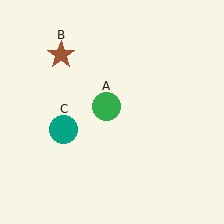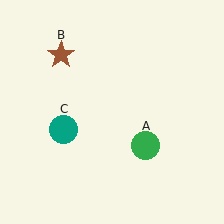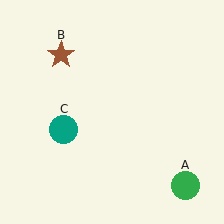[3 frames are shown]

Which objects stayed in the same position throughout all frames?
Brown star (object B) and teal circle (object C) remained stationary.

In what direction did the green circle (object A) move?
The green circle (object A) moved down and to the right.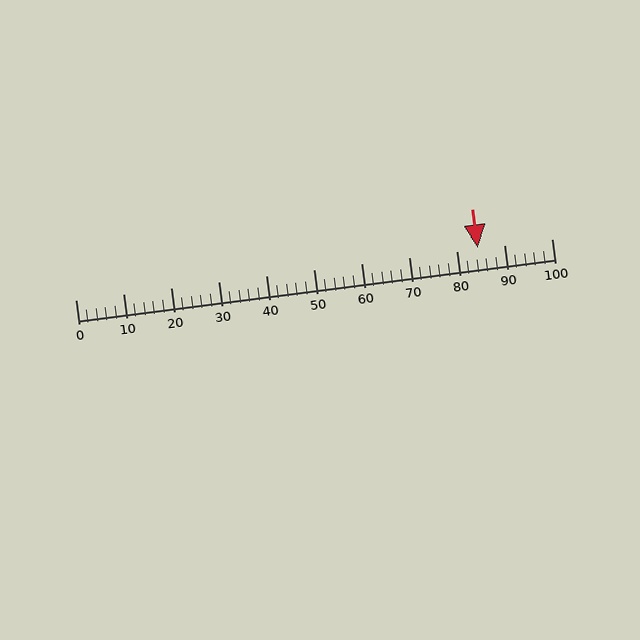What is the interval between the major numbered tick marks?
The major tick marks are spaced 10 units apart.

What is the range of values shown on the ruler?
The ruler shows values from 0 to 100.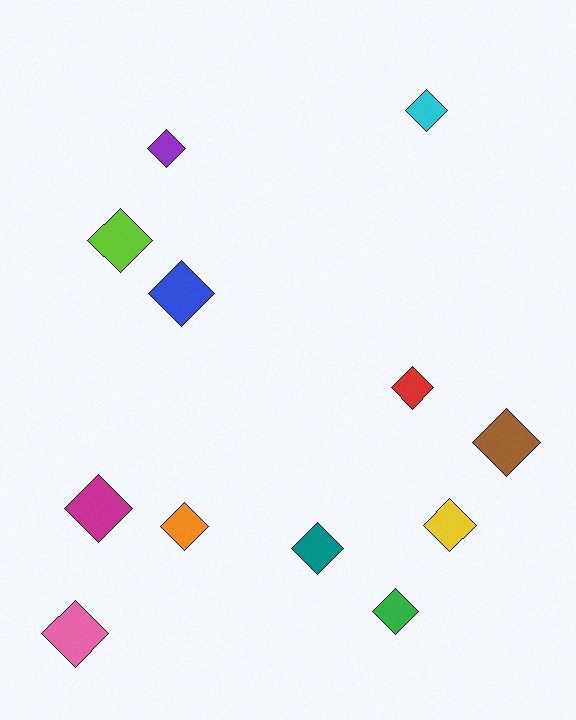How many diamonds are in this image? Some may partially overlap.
There are 12 diamonds.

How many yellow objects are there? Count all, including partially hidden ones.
There is 1 yellow object.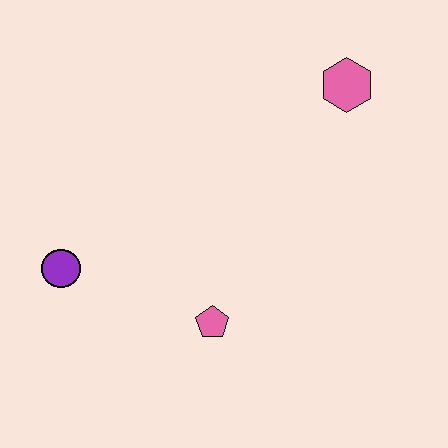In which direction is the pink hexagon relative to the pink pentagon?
The pink hexagon is above the pink pentagon.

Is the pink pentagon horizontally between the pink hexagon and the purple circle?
Yes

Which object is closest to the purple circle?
The pink pentagon is closest to the purple circle.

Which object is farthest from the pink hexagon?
The purple circle is farthest from the pink hexagon.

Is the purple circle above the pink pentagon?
Yes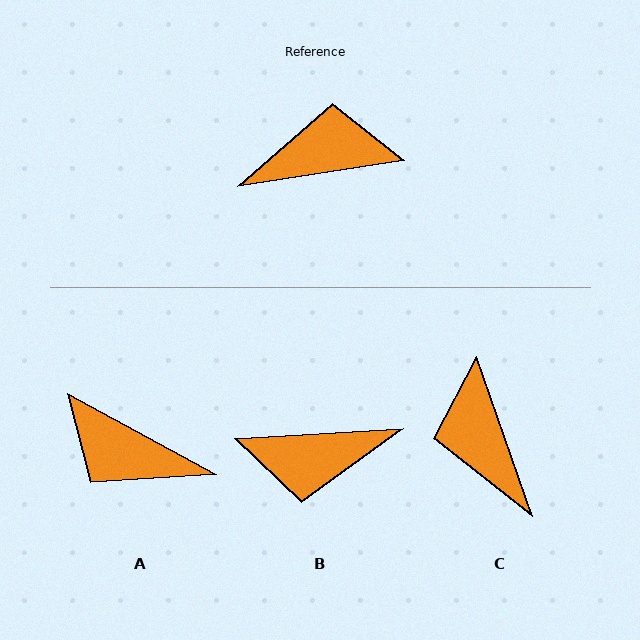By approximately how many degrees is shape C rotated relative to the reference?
Approximately 101 degrees counter-clockwise.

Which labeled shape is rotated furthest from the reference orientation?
B, about 175 degrees away.